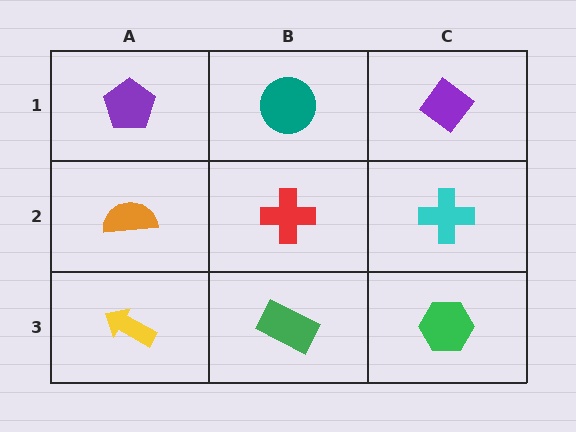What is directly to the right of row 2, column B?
A cyan cross.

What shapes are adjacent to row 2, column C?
A purple diamond (row 1, column C), a green hexagon (row 3, column C), a red cross (row 2, column B).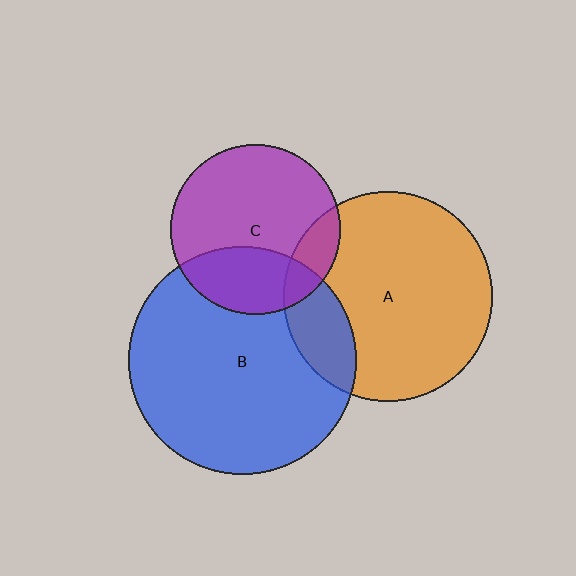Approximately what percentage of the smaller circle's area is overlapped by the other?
Approximately 15%.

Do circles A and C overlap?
Yes.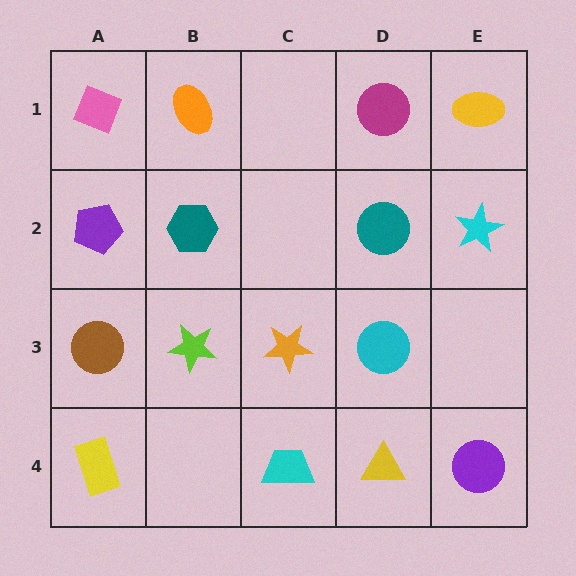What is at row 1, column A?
A pink diamond.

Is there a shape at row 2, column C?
No, that cell is empty.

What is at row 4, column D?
A yellow triangle.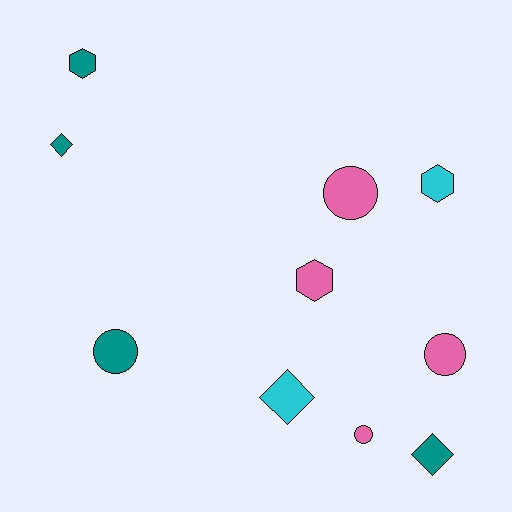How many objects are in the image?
There are 10 objects.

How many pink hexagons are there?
There is 1 pink hexagon.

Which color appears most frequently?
Pink, with 4 objects.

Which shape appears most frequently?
Circle, with 4 objects.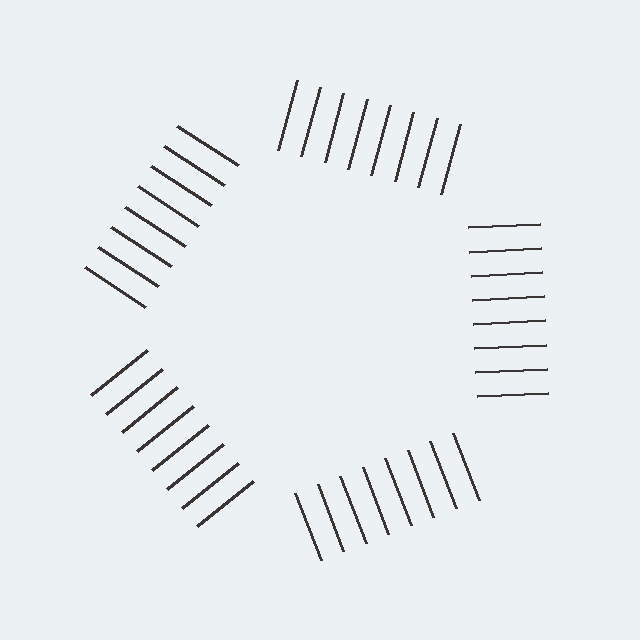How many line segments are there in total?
40 — 8 along each of the 5 edges.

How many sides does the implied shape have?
5 sides — the line-ends trace a pentagon.